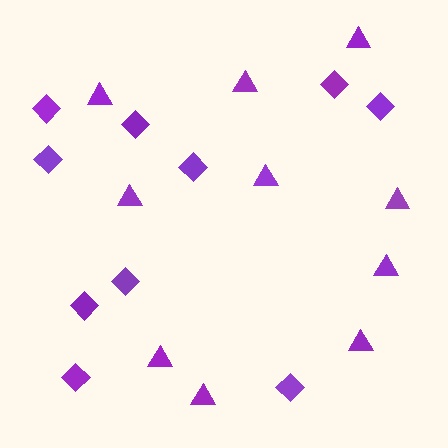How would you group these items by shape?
There are 2 groups: one group of diamonds (10) and one group of triangles (10).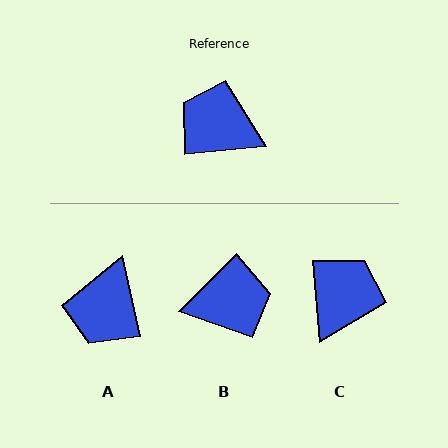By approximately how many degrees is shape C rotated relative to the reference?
Approximately 91 degrees clockwise.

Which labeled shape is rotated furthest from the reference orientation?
B, about 141 degrees away.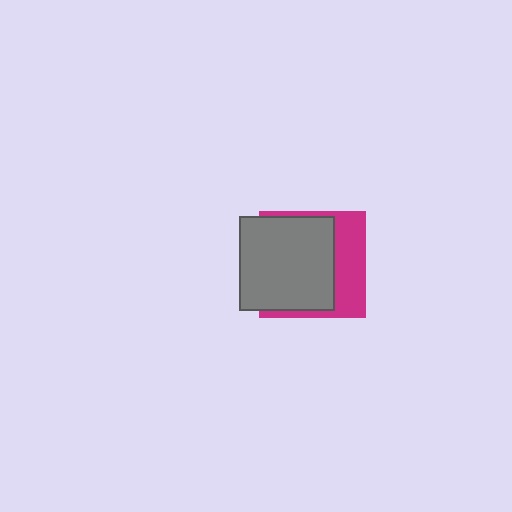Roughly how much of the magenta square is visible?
A small part of it is visible (roughly 35%).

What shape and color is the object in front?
The object in front is a gray square.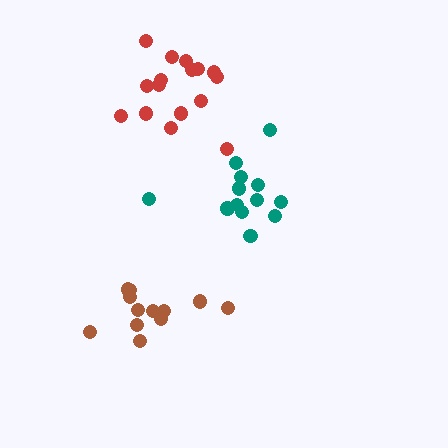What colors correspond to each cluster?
The clusters are colored: brown, teal, red.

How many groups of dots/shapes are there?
There are 3 groups.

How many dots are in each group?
Group 1: 12 dots, Group 2: 13 dots, Group 3: 16 dots (41 total).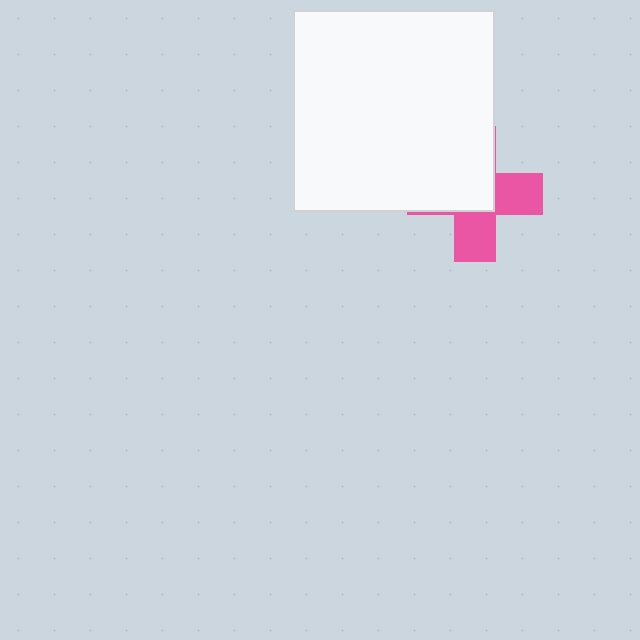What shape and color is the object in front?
The object in front is a white square.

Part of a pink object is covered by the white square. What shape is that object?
It is a cross.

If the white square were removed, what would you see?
You would see the complete pink cross.